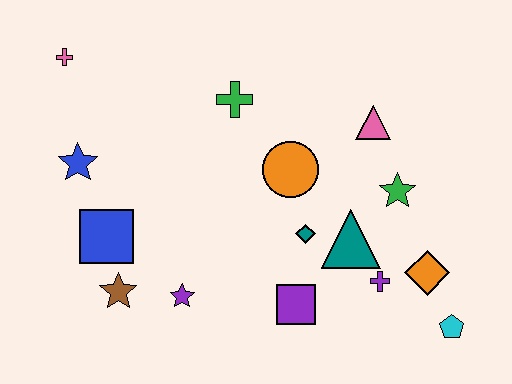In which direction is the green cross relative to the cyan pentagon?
The green cross is above the cyan pentagon.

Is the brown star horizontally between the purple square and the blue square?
Yes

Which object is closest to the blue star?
The blue square is closest to the blue star.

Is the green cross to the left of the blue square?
No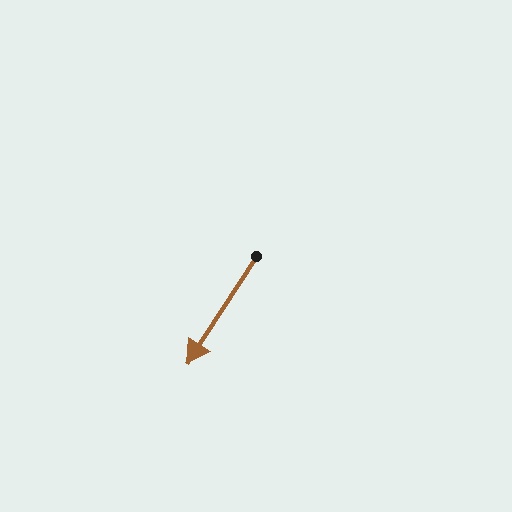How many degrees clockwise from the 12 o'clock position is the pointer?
Approximately 213 degrees.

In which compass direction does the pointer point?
Southwest.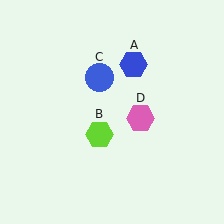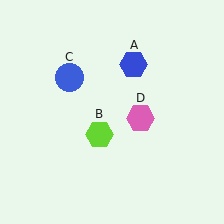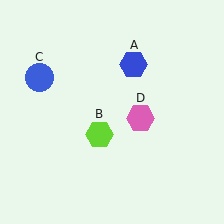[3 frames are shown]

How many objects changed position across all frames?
1 object changed position: blue circle (object C).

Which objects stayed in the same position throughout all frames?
Blue hexagon (object A) and lime hexagon (object B) and pink hexagon (object D) remained stationary.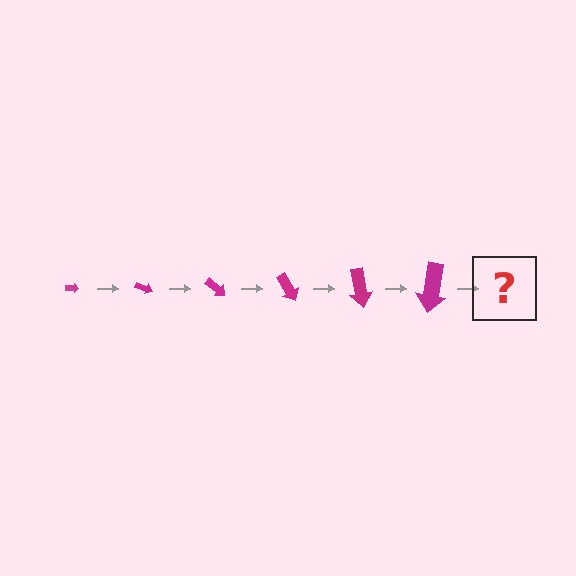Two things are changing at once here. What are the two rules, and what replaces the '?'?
The two rules are that the arrow grows larger each step and it rotates 20 degrees each step. The '?' should be an arrow, larger than the previous one and rotated 120 degrees from the start.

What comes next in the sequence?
The next element should be an arrow, larger than the previous one and rotated 120 degrees from the start.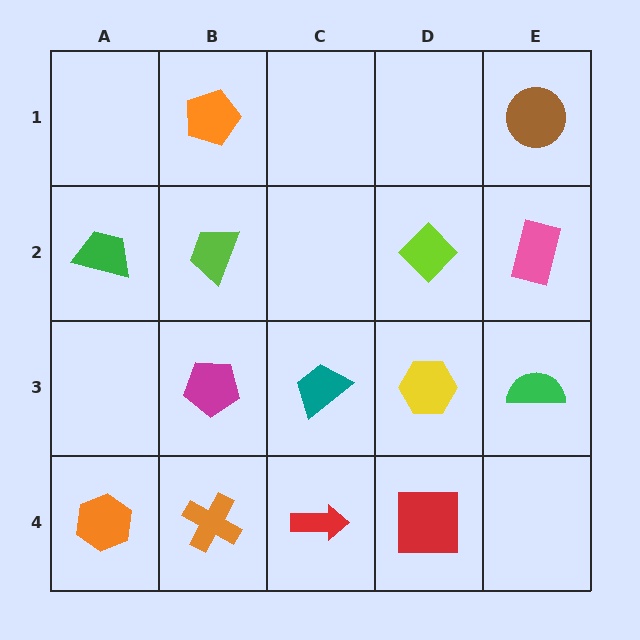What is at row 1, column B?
An orange pentagon.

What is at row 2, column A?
A green trapezoid.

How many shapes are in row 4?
4 shapes.